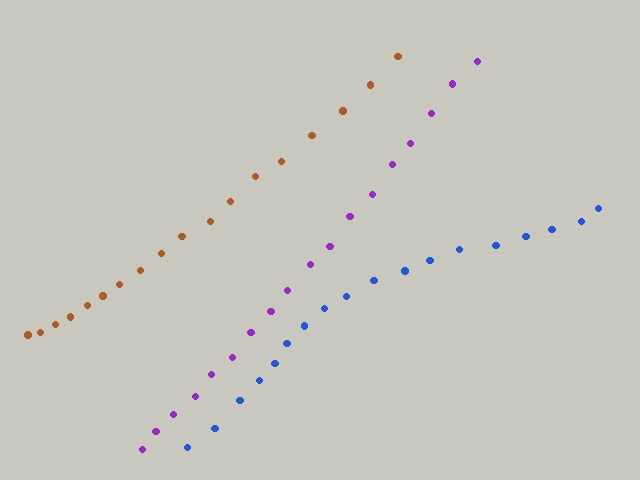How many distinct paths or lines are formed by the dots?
There are 3 distinct paths.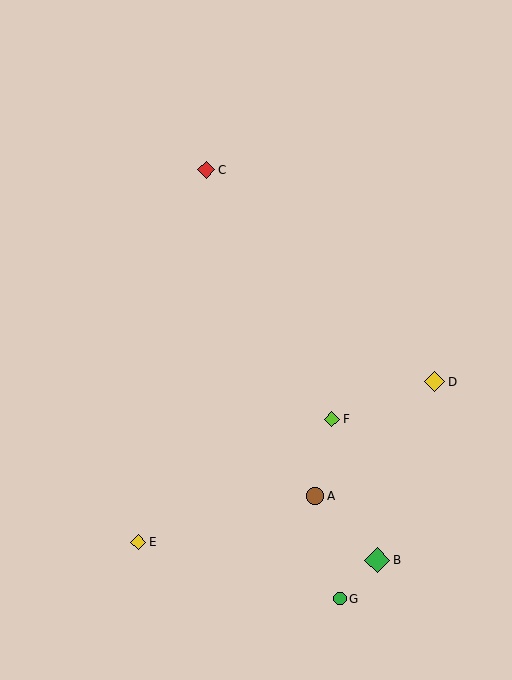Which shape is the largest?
The green diamond (labeled B) is the largest.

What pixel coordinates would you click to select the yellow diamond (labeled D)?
Click at (434, 382) to select the yellow diamond D.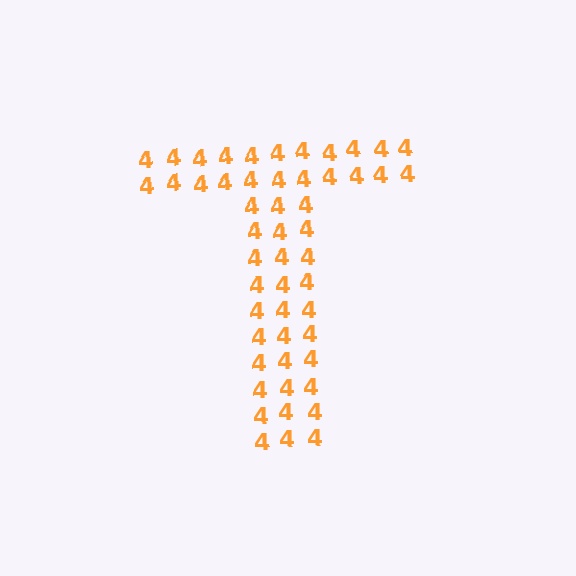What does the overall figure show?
The overall figure shows the letter T.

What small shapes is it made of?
It is made of small digit 4's.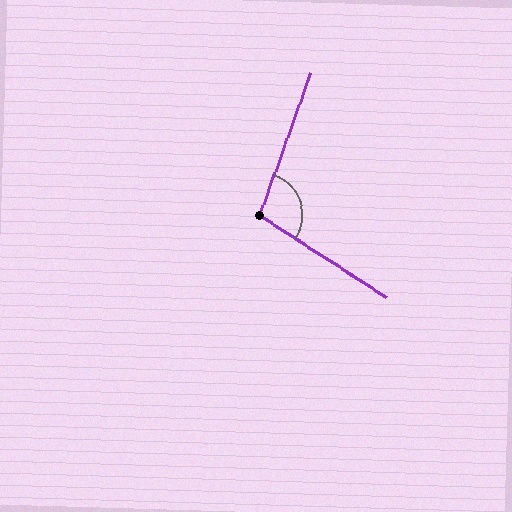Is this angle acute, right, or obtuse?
It is obtuse.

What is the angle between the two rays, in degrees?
Approximately 103 degrees.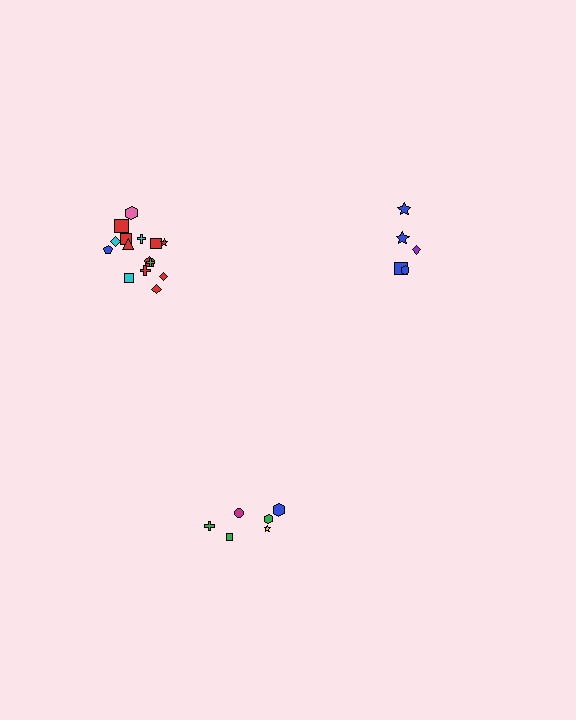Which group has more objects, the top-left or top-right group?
The top-left group.